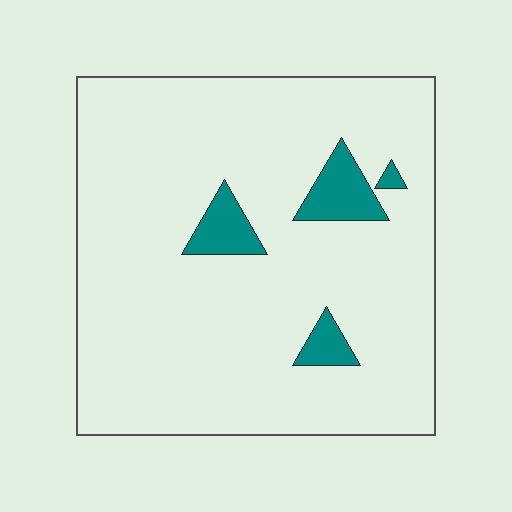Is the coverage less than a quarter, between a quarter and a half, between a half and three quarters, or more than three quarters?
Less than a quarter.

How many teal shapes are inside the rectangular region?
4.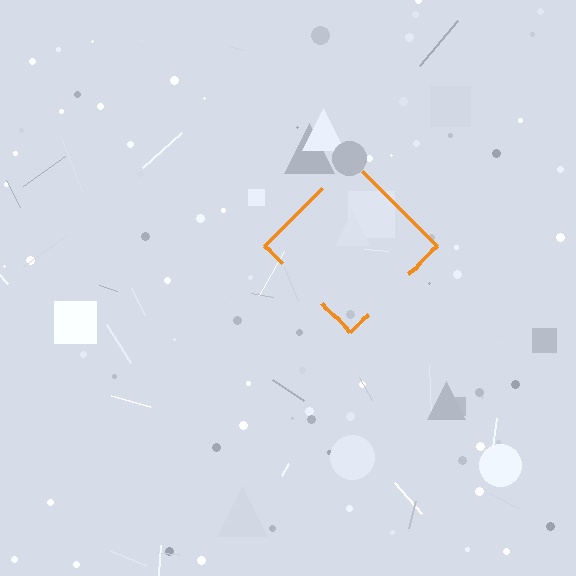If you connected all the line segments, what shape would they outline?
They would outline a diamond.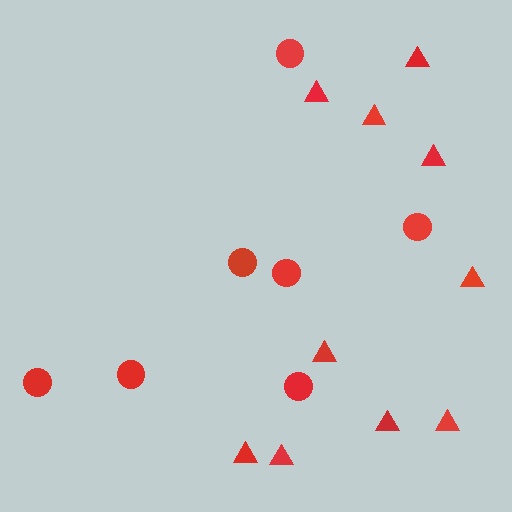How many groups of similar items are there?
There are 2 groups: one group of circles (7) and one group of triangles (10).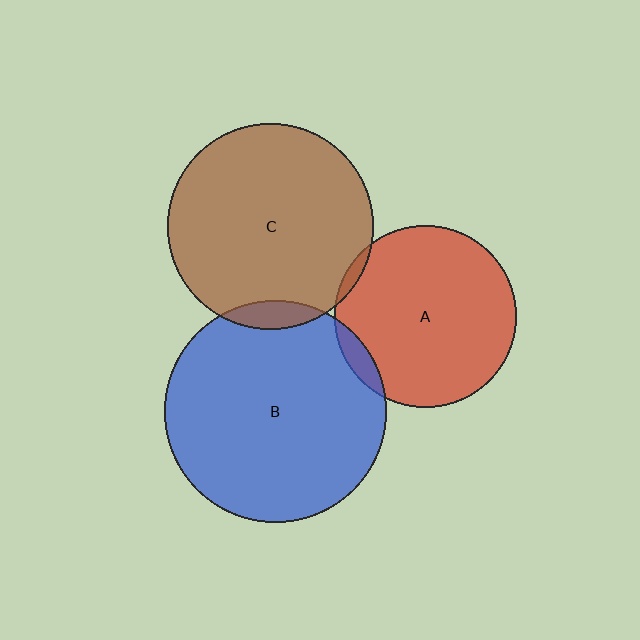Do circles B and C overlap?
Yes.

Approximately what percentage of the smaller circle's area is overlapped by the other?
Approximately 5%.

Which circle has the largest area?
Circle B (blue).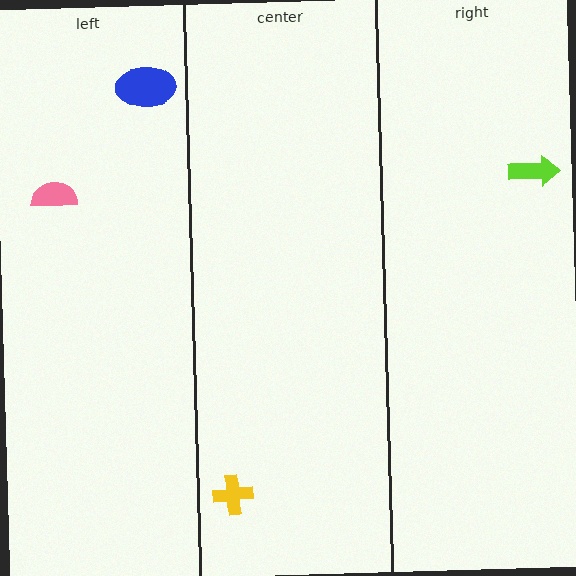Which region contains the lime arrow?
The right region.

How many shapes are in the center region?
1.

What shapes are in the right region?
The lime arrow.